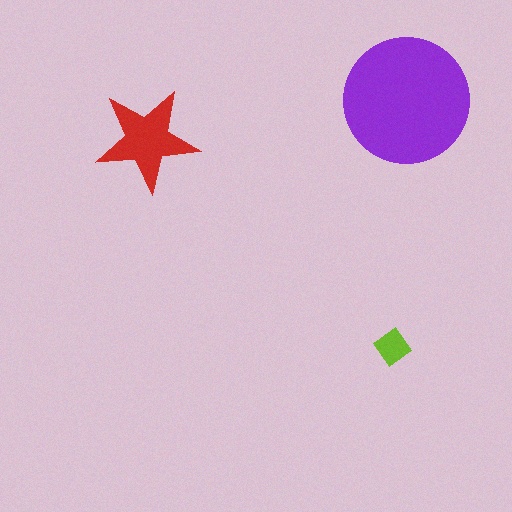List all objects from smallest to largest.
The lime diamond, the red star, the purple circle.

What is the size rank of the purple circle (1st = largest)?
1st.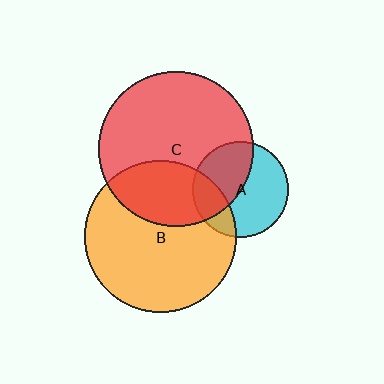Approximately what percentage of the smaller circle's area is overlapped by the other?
Approximately 25%.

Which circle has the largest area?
Circle C (red).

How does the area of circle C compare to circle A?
Approximately 2.6 times.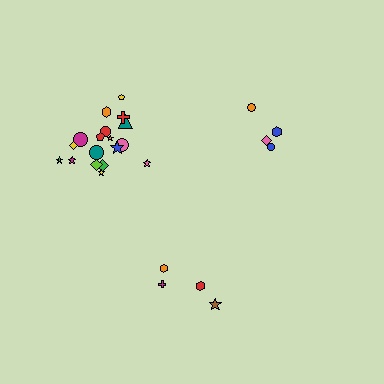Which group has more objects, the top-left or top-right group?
The top-left group.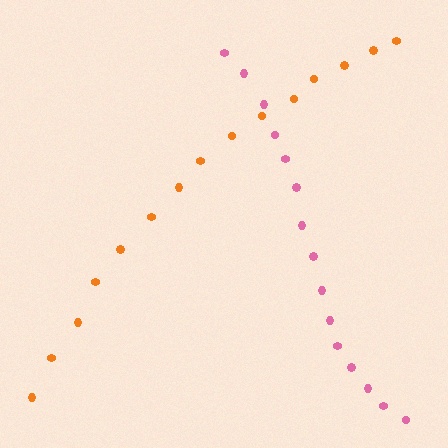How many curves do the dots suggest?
There are 2 distinct paths.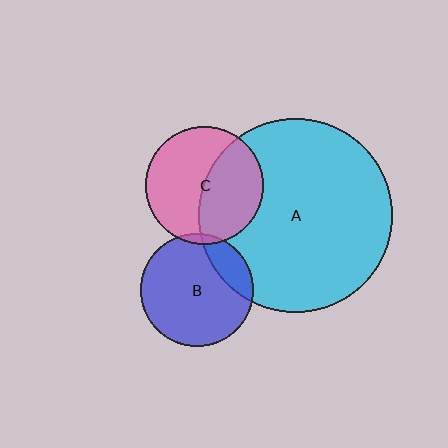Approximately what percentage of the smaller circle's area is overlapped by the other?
Approximately 20%.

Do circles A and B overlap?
Yes.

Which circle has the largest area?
Circle A (cyan).